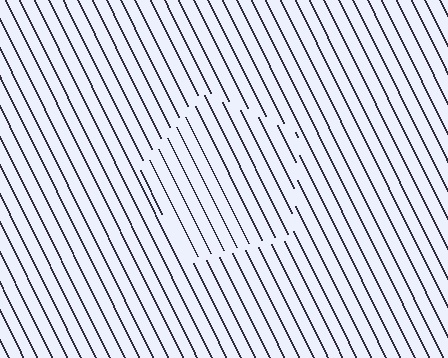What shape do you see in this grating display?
An illusory pentagon. The interior of the shape contains the same grating, shifted by half a period — the contour is defined by the phase discontinuity where line-ends from the inner and outer gratings abut.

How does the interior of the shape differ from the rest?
The interior of the shape contains the same grating, shifted by half a period — the contour is defined by the phase discontinuity where line-ends from the inner and outer gratings abut.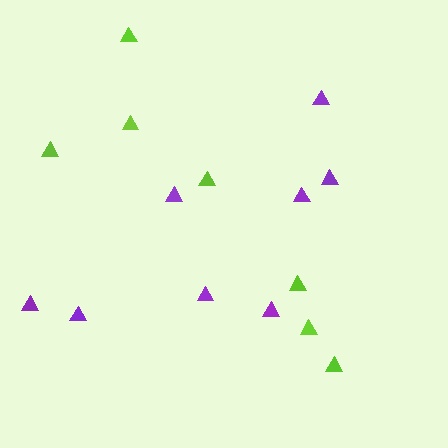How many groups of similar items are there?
There are 2 groups: one group of purple triangles (8) and one group of lime triangles (7).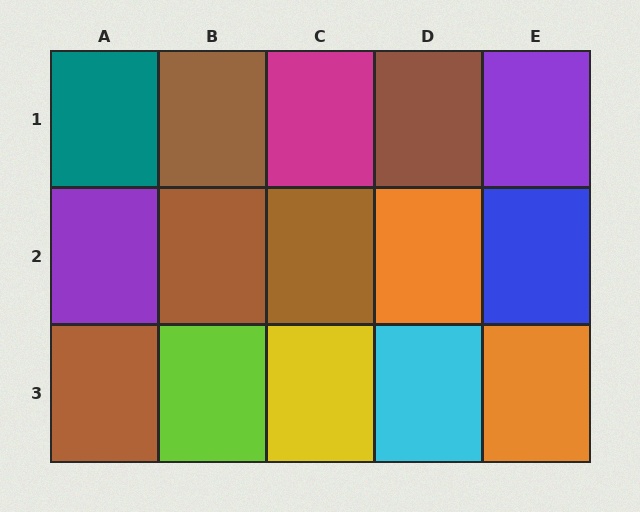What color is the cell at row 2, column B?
Brown.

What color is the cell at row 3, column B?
Lime.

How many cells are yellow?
1 cell is yellow.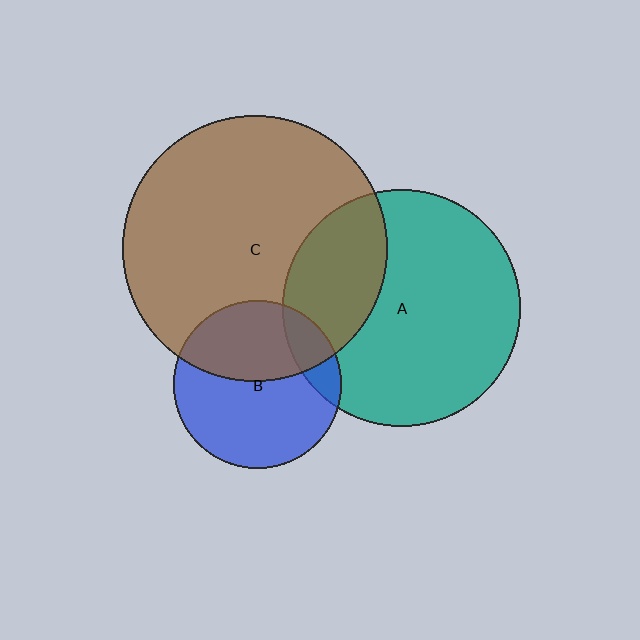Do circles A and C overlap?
Yes.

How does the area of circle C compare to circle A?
Approximately 1.2 times.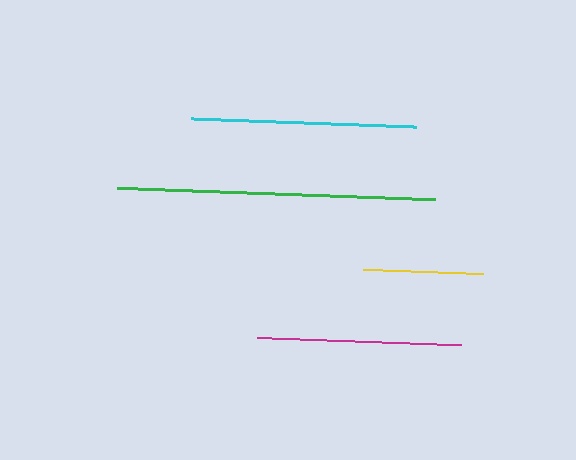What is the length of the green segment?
The green segment is approximately 318 pixels long.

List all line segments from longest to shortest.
From longest to shortest: green, cyan, magenta, yellow.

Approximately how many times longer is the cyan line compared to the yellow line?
The cyan line is approximately 1.9 times the length of the yellow line.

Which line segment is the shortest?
The yellow line is the shortest at approximately 121 pixels.